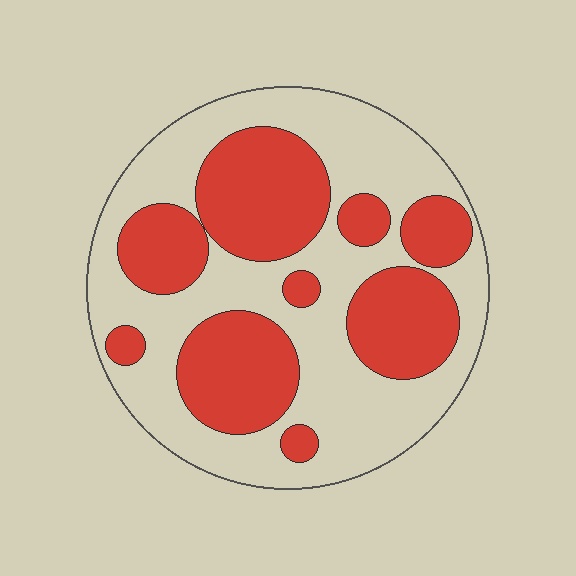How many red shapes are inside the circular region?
9.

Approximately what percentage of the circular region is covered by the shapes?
Approximately 40%.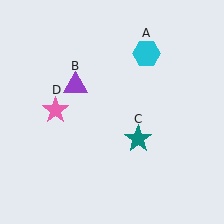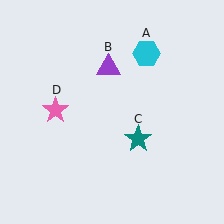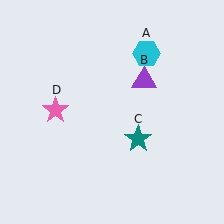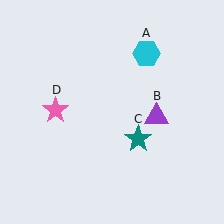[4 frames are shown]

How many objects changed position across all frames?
1 object changed position: purple triangle (object B).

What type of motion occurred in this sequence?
The purple triangle (object B) rotated clockwise around the center of the scene.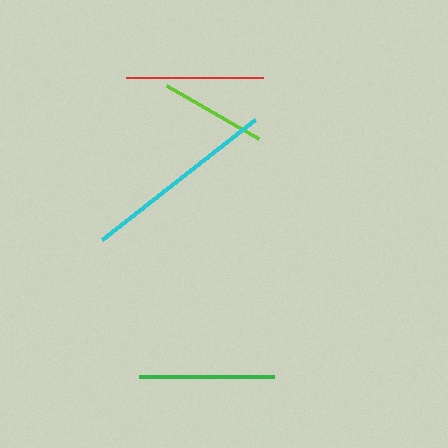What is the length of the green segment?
The green segment is approximately 135 pixels long.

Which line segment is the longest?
The cyan line is the longest at approximately 195 pixels.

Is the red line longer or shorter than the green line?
The red line is longer than the green line.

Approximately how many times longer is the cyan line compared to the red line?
The cyan line is approximately 1.4 times the length of the red line.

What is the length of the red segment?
The red segment is approximately 137 pixels long.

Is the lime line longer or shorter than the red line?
The red line is longer than the lime line.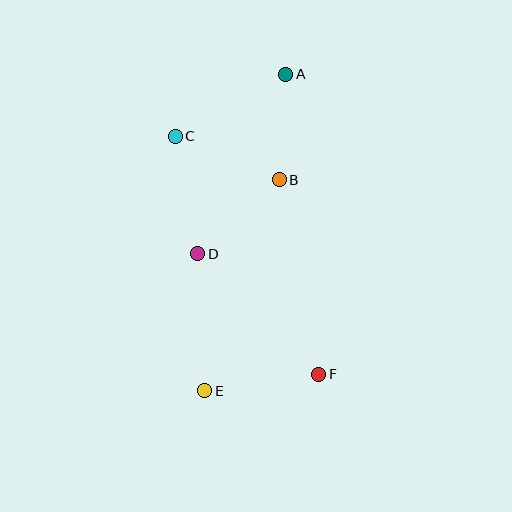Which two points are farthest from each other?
Points A and E are farthest from each other.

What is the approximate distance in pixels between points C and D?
The distance between C and D is approximately 119 pixels.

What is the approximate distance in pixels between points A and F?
The distance between A and F is approximately 302 pixels.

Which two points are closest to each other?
Points A and B are closest to each other.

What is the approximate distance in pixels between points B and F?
The distance between B and F is approximately 199 pixels.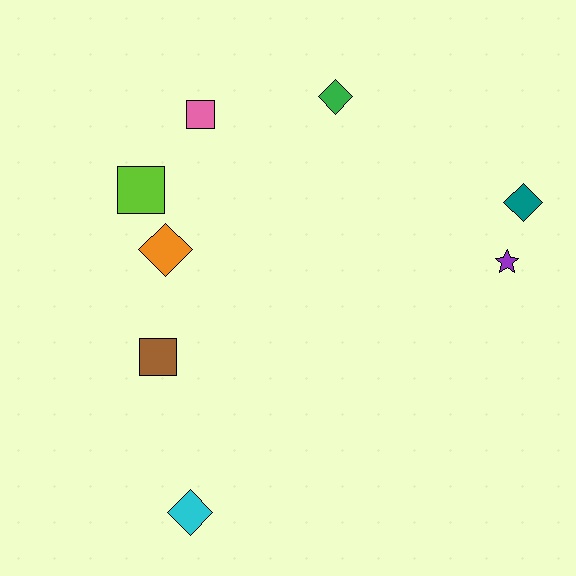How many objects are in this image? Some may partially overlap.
There are 8 objects.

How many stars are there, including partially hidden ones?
There is 1 star.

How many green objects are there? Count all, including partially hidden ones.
There is 1 green object.